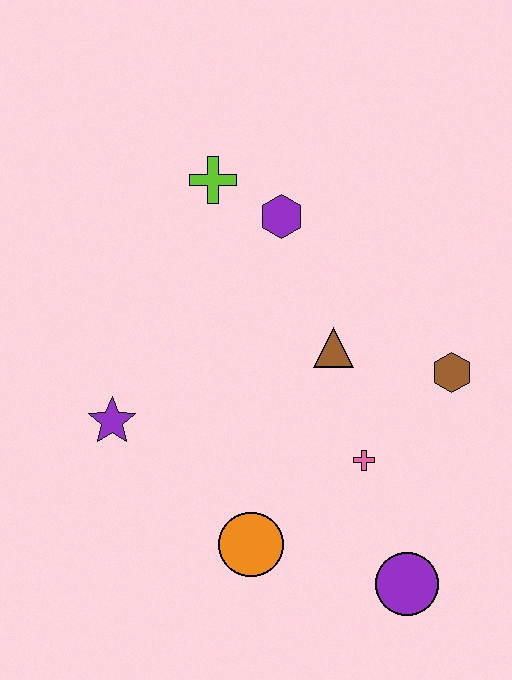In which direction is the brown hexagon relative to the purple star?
The brown hexagon is to the right of the purple star.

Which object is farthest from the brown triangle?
The purple circle is farthest from the brown triangle.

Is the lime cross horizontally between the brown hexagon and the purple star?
Yes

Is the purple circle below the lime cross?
Yes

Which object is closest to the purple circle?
The pink cross is closest to the purple circle.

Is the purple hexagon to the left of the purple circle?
Yes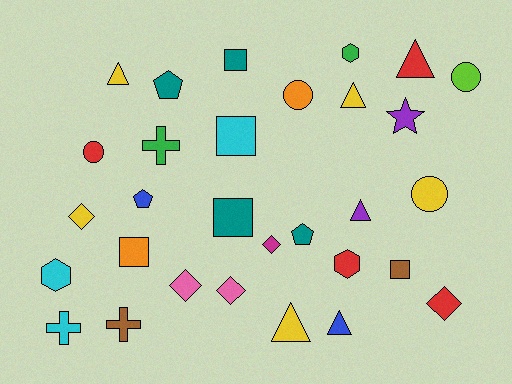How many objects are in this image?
There are 30 objects.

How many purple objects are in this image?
There are 2 purple objects.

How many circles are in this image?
There are 4 circles.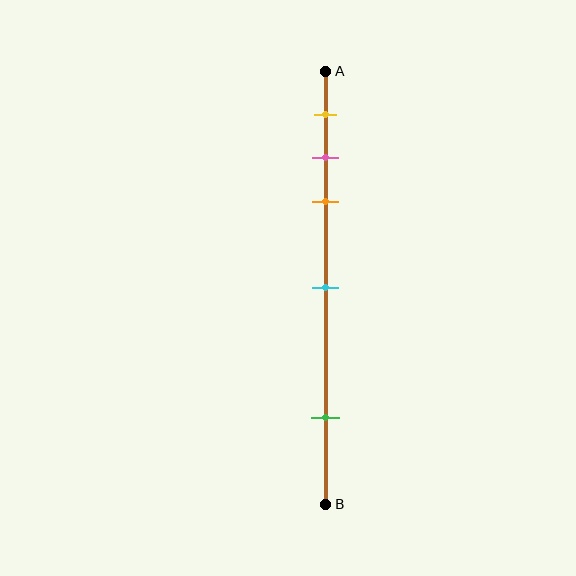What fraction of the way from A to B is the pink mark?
The pink mark is approximately 20% (0.2) of the way from A to B.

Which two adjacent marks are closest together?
The pink and orange marks are the closest adjacent pair.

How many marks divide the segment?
There are 5 marks dividing the segment.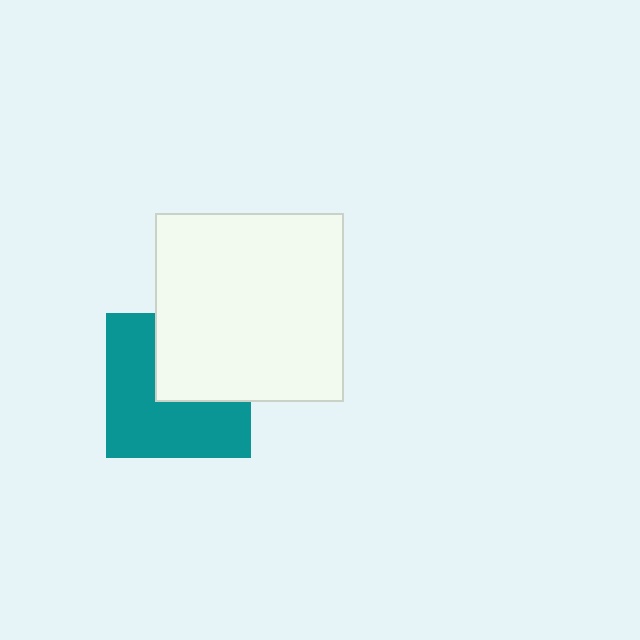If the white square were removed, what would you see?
You would see the complete teal square.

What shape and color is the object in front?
The object in front is a white square.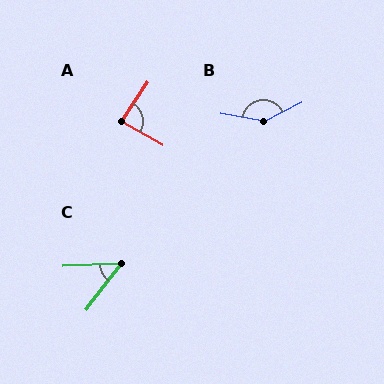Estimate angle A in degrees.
Approximately 86 degrees.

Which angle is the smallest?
C, at approximately 49 degrees.